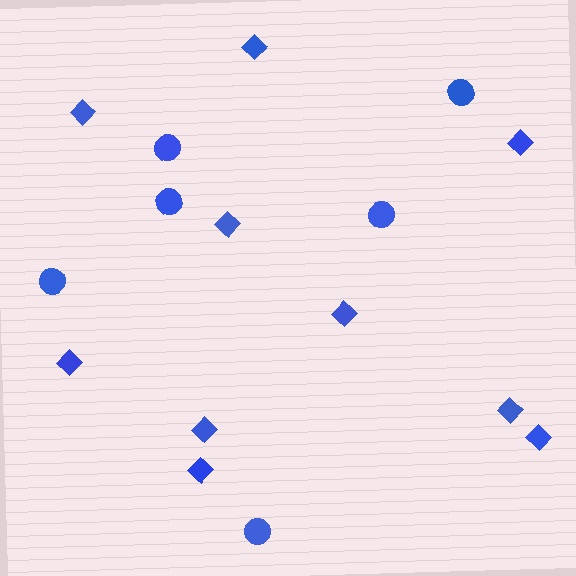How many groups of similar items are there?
There are 2 groups: one group of diamonds (10) and one group of circles (6).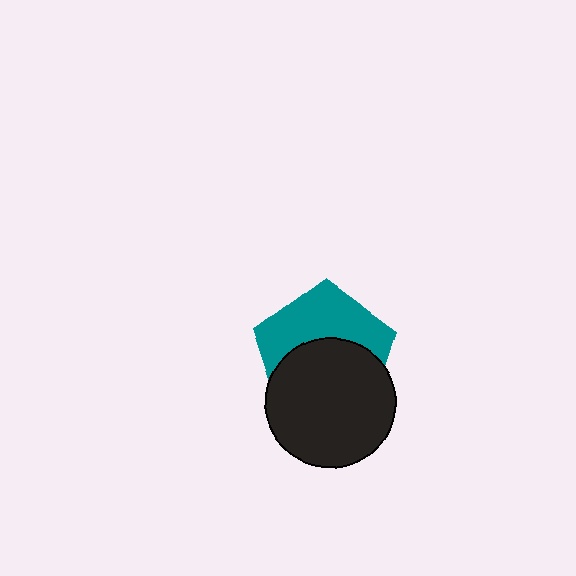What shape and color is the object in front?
The object in front is a black circle.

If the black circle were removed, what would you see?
You would see the complete teal pentagon.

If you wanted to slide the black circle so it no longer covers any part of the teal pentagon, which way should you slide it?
Slide it down — that is the most direct way to separate the two shapes.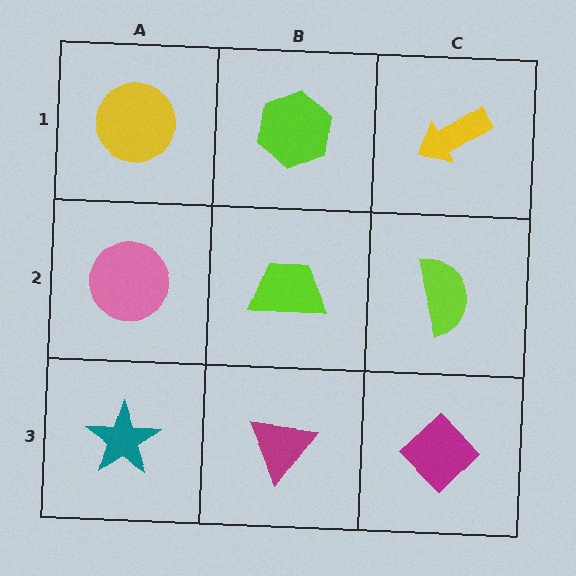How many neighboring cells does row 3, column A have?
2.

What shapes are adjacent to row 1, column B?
A lime trapezoid (row 2, column B), a yellow circle (row 1, column A), a yellow arrow (row 1, column C).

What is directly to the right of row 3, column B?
A magenta diamond.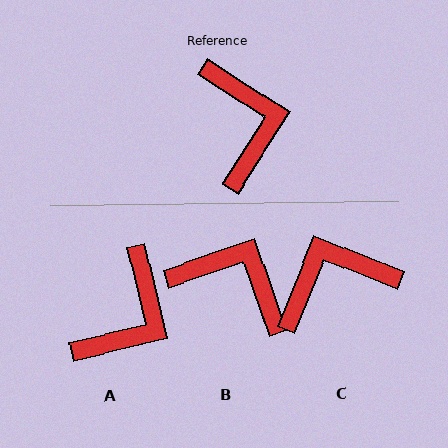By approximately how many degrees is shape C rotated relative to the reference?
Approximately 101 degrees counter-clockwise.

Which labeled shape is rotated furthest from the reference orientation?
C, about 101 degrees away.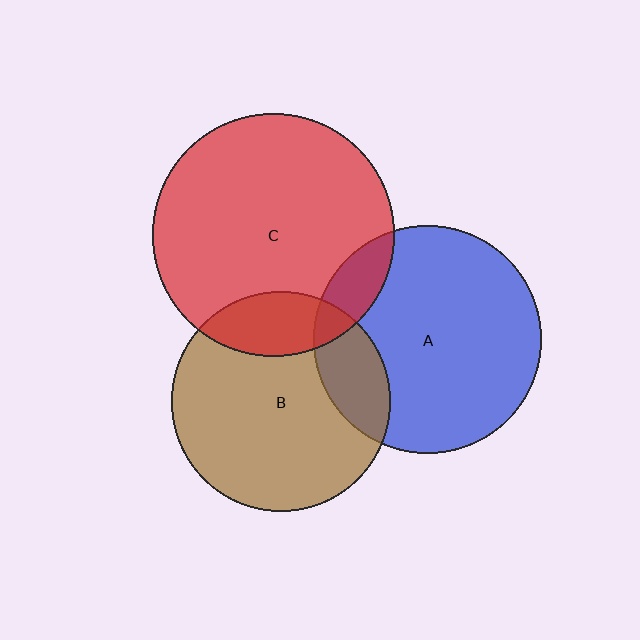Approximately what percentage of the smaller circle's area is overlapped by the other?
Approximately 20%.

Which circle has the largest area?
Circle C (red).